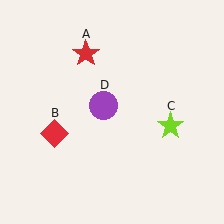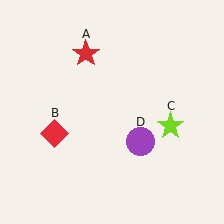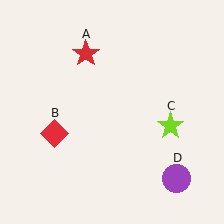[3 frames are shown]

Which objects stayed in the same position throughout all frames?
Red star (object A) and red diamond (object B) and lime star (object C) remained stationary.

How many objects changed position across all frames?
1 object changed position: purple circle (object D).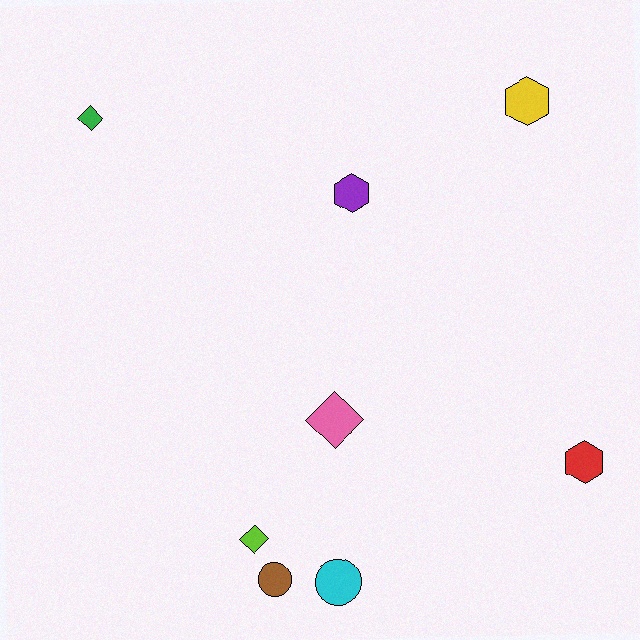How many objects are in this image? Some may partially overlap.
There are 8 objects.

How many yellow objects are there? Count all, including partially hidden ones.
There is 1 yellow object.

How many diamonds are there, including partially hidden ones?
There are 3 diamonds.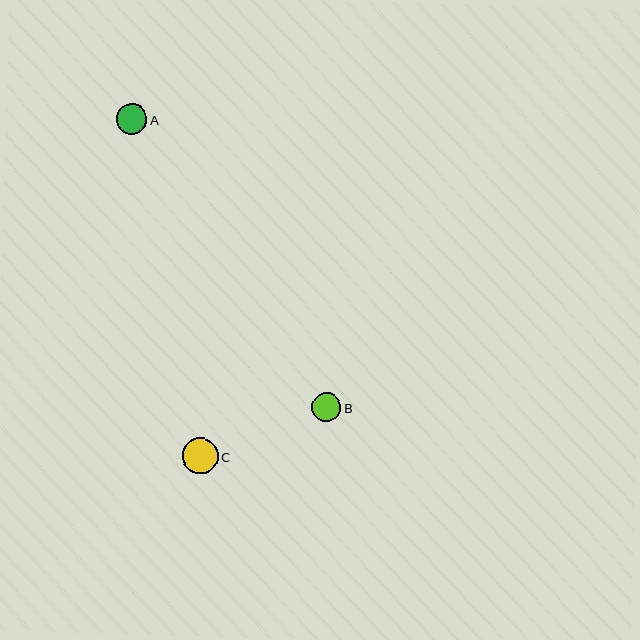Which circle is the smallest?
Circle B is the smallest with a size of approximately 29 pixels.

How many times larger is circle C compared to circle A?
Circle C is approximately 1.2 times the size of circle A.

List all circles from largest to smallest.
From largest to smallest: C, A, B.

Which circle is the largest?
Circle C is the largest with a size of approximately 36 pixels.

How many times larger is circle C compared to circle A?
Circle C is approximately 1.2 times the size of circle A.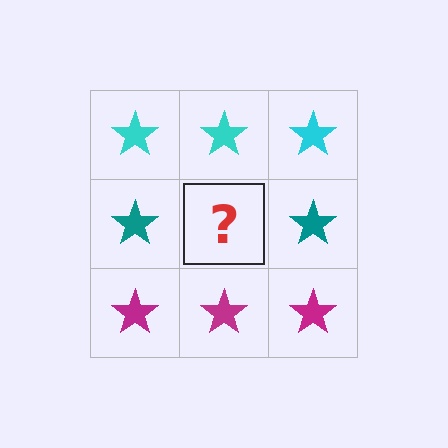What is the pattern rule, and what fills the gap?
The rule is that each row has a consistent color. The gap should be filled with a teal star.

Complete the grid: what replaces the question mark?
The question mark should be replaced with a teal star.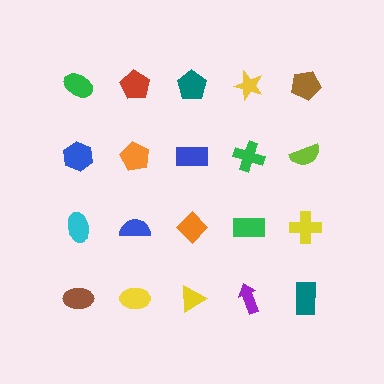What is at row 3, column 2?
A blue semicircle.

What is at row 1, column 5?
A brown pentagon.